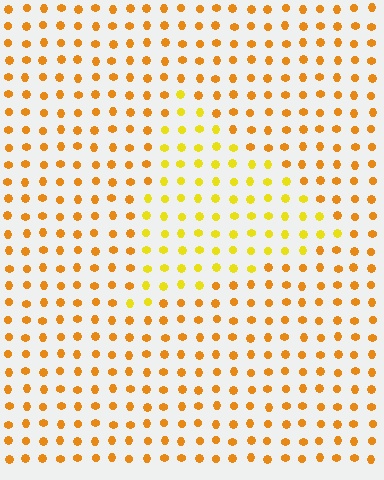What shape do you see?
I see a triangle.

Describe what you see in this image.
The image is filled with small orange elements in a uniform arrangement. A triangle-shaped region is visible where the elements are tinted to a slightly different hue, forming a subtle color boundary.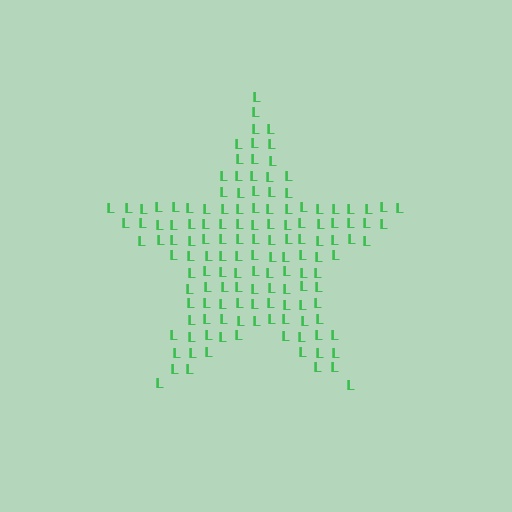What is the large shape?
The large shape is a star.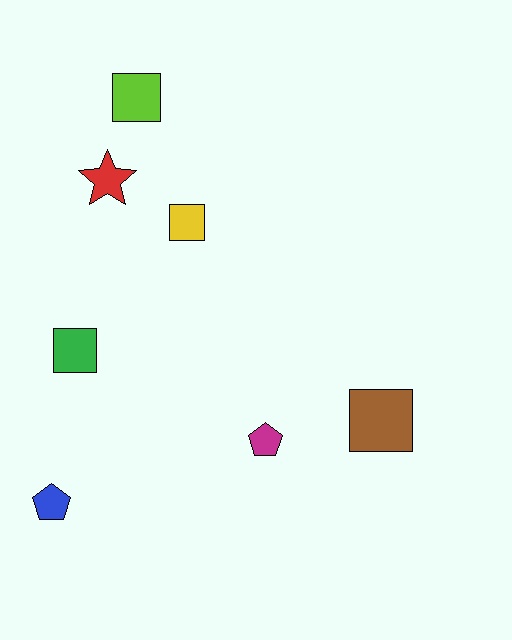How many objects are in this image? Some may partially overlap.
There are 7 objects.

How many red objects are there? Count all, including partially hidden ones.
There is 1 red object.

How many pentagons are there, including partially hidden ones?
There are 2 pentagons.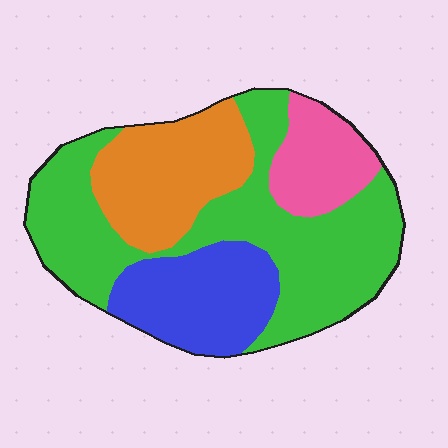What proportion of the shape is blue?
Blue takes up about one fifth (1/5) of the shape.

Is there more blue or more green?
Green.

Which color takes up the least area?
Pink, at roughly 10%.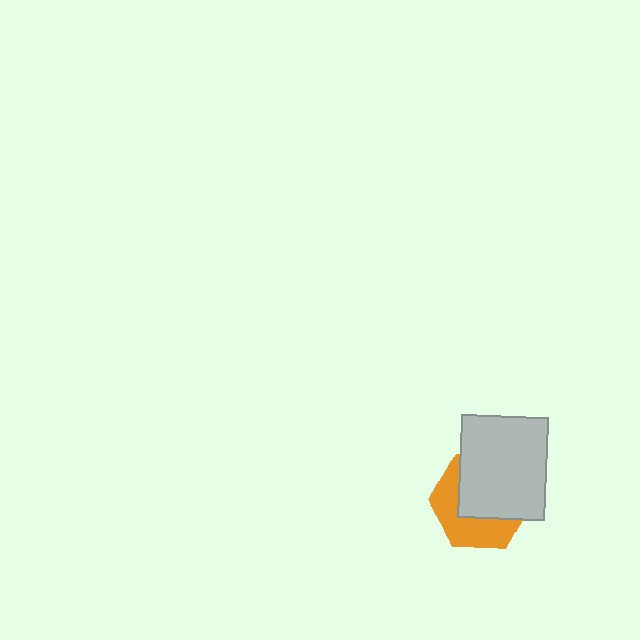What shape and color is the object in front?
The object in front is a light gray rectangle.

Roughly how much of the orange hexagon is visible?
A small part of it is visible (roughly 45%).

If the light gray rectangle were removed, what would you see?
You would see the complete orange hexagon.